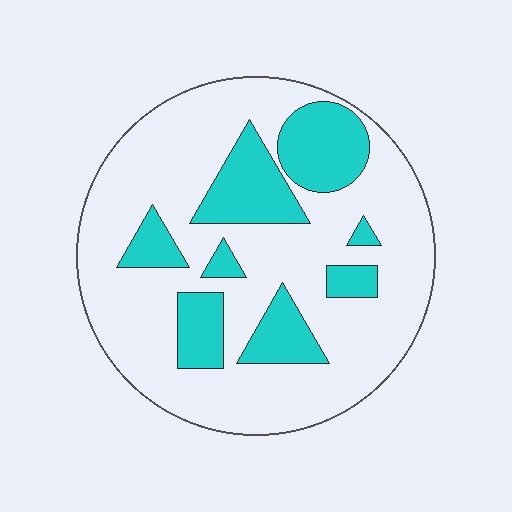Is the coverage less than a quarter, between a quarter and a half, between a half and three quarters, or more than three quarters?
Between a quarter and a half.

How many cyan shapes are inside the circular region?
8.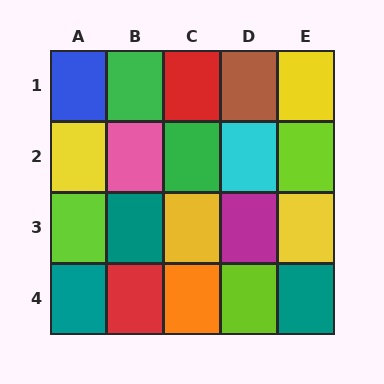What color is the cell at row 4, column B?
Red.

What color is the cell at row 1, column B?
Green.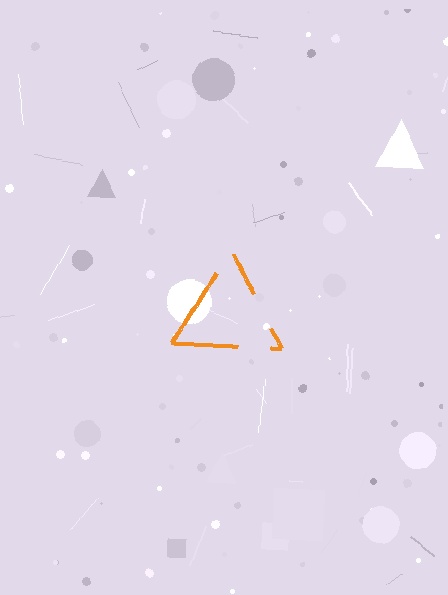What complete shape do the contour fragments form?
The contour fragments form a triangle.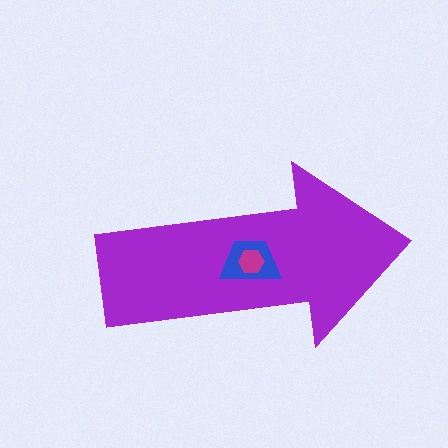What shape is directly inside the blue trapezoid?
The magenta hexagon.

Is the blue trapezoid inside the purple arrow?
Yes.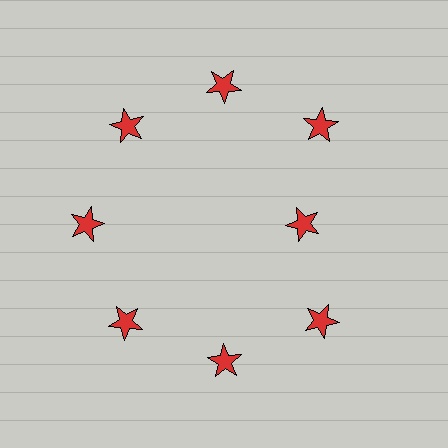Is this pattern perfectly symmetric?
No. The 8 red stars are arranged in a ring, but one element near the 3 o'clock position is pulled inward toward the center, breaking the 8-fold rotational symmetry.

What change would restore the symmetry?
The symmetry would be restored by moving it outward, back onto the ring so that all 8 stars sit at equal angles and equal distance from the center.